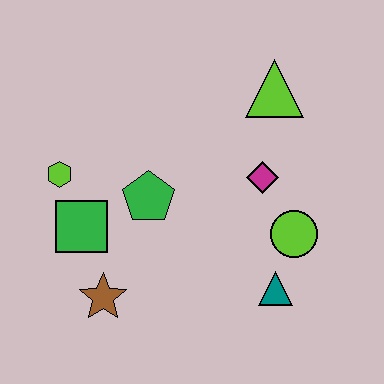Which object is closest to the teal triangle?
The lime circle is closest to the teal triangle.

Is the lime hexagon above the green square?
Yes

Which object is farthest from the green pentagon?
The lime triangle is farthest from the green pentagon.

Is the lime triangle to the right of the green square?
Yes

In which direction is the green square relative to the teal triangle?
The green square is to the left of the teal triangle.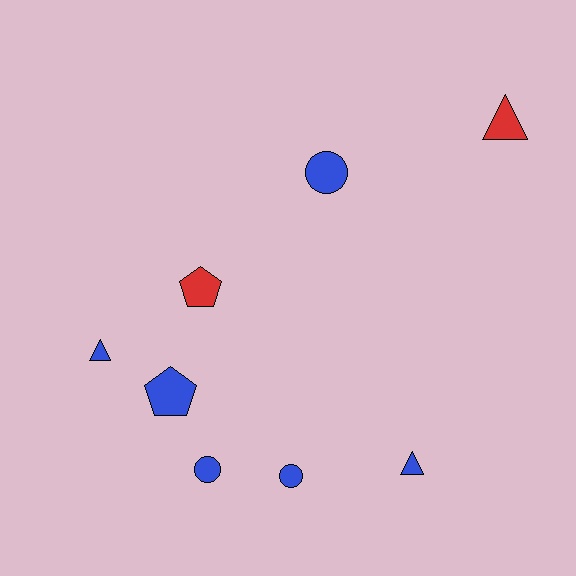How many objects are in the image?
There are 8 objects.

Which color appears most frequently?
Blue, with 6 objects.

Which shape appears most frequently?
Circle, with 3 objects.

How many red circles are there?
There are no red circles.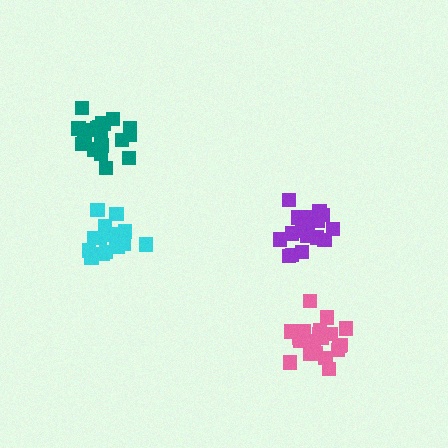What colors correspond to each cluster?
The clusters are colored: cyan, teal, purple, pink.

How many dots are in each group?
Group 1: 15 dots, Group 2: 20 dots, Group 3: 18 dots, Group 4: 21 dots (74 total).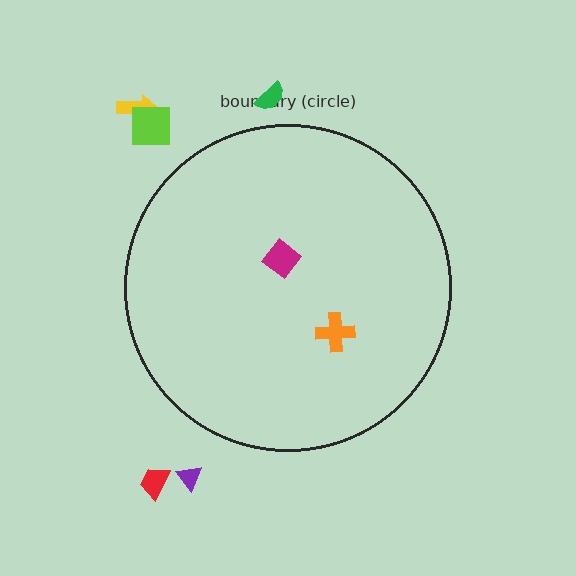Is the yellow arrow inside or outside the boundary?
Outside.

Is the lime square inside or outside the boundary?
Outside.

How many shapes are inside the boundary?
2 inside, 5 outside.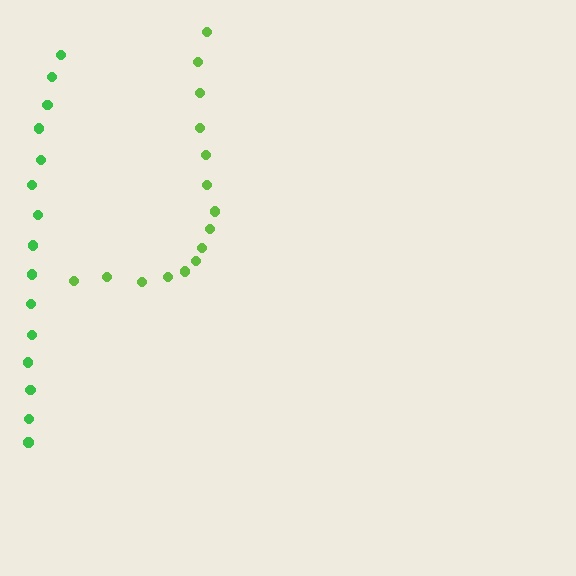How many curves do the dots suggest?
There are 2 distinct paths.